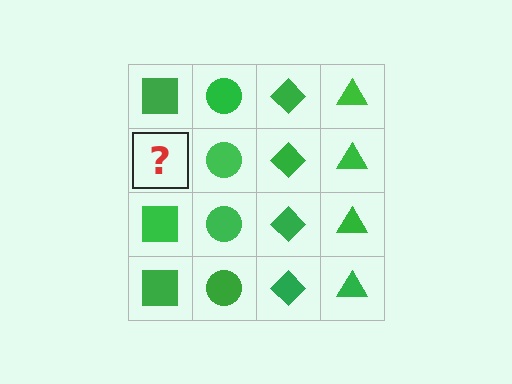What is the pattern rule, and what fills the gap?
The rule is that each column has a consistent shape. The gap should be filled with a green square.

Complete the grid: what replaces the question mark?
The question mark should be replaced with a green square.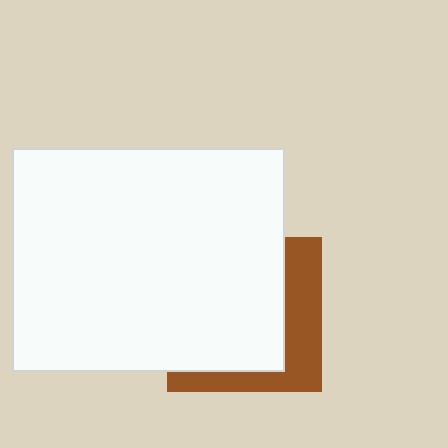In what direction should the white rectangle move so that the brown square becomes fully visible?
The white rectangle should move left. That is the shortest direction to clear the overlap and leave the brown square fully visible.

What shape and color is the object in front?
The object in front is a white rectangle.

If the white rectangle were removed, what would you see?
You would see the complete brown square.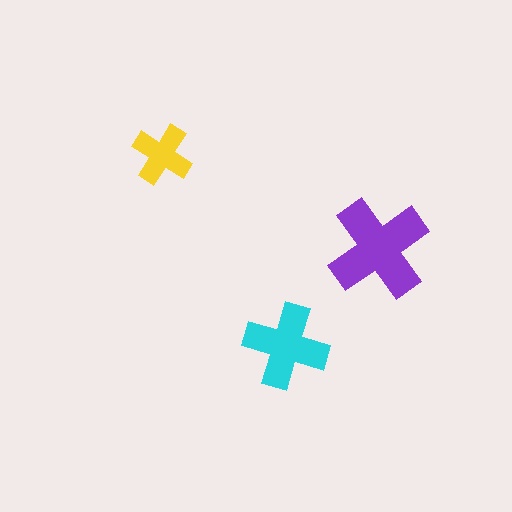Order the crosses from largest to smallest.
the purple one, the cyan one, the yellow one.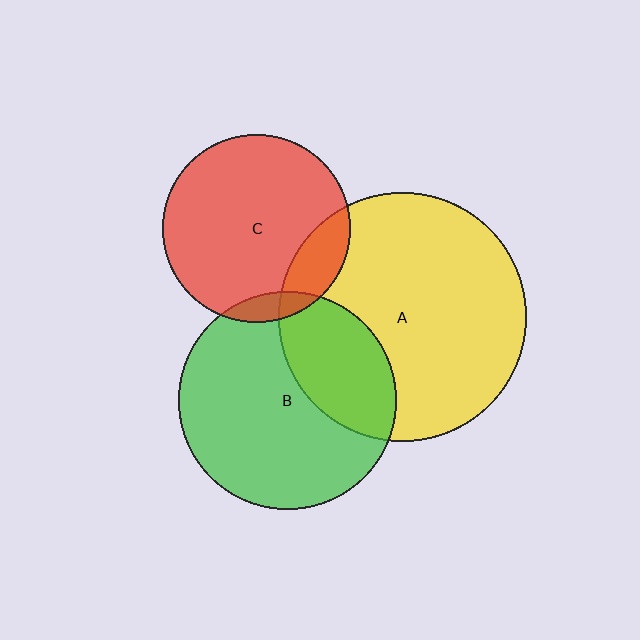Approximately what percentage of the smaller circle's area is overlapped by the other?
Approximately 15%.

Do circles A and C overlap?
Yes.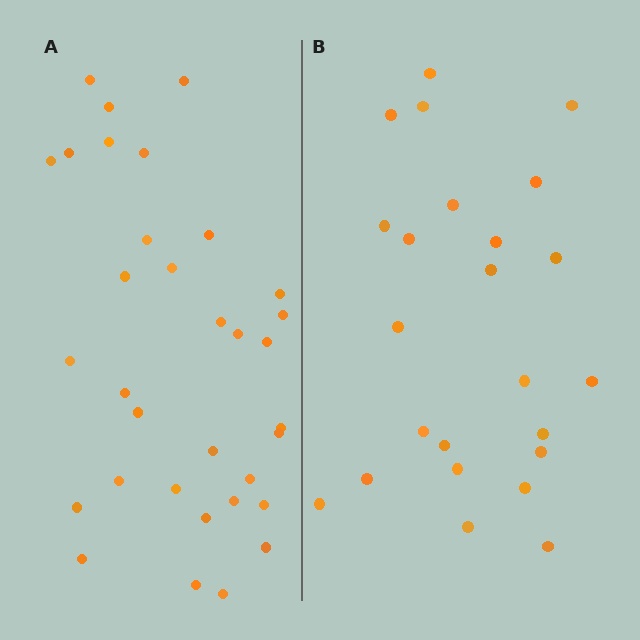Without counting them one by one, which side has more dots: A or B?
Region A (the left region) has more dots.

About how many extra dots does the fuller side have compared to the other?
Region A has roughly 8 or so more dots than region B.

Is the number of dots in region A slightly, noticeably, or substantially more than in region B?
Region A has noticeably more, but not dramatically so. The ratio is roughly 1.4 to 1.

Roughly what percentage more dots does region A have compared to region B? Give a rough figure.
About 40% more.